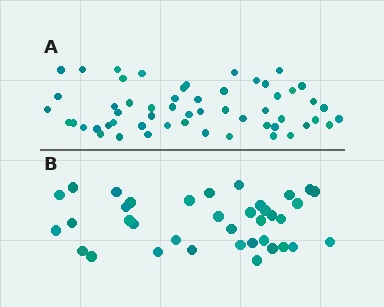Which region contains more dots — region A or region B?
Region A (the top region) has more dots.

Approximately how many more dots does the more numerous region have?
Region A has approximately 20 more dots than region B.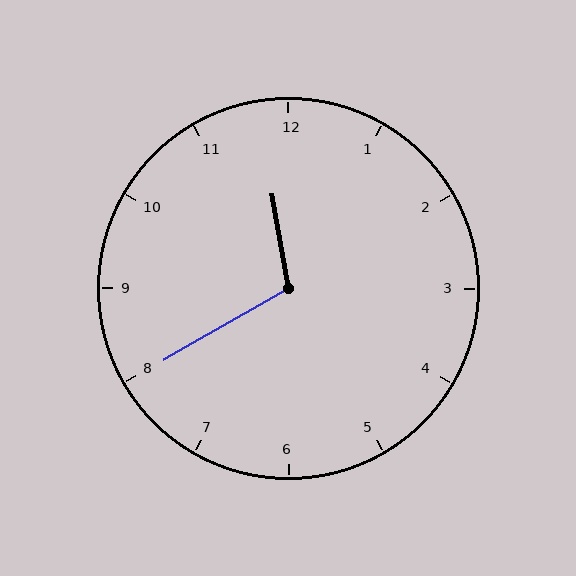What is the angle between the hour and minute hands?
Approximately 110 degrees.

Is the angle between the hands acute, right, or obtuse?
It is obtuse.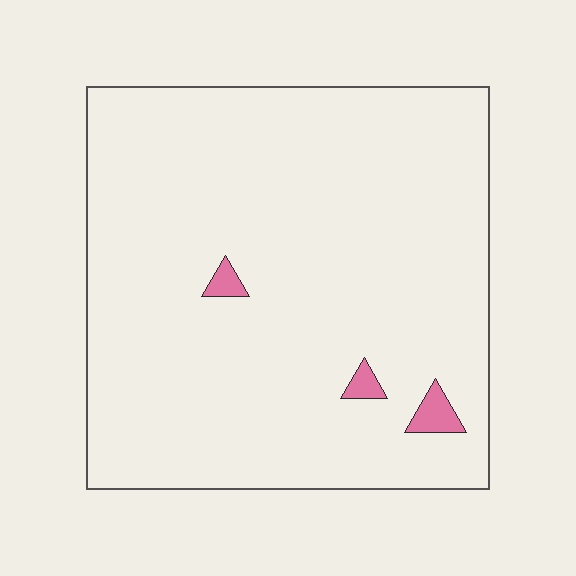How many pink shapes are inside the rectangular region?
3.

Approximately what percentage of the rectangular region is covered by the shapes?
Approximately 0%.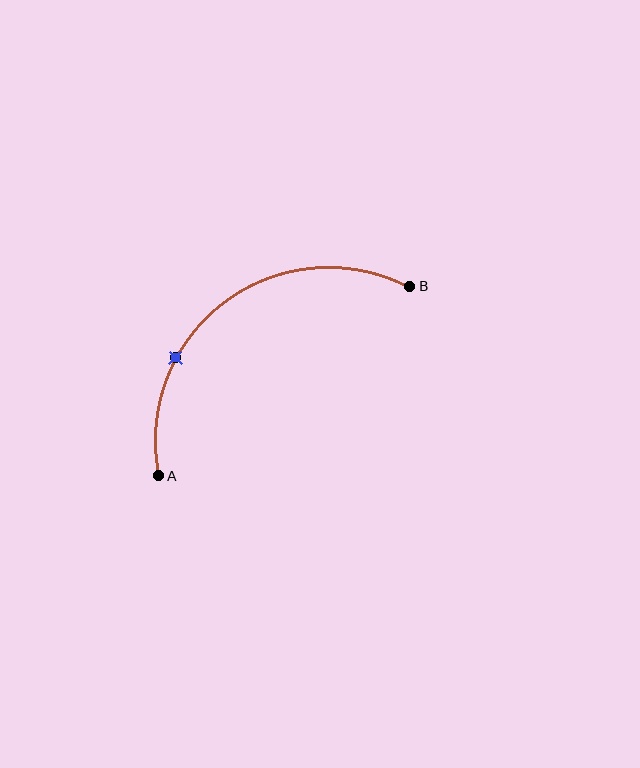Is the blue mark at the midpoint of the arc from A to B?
No. The blue mark lies on the arc but is closer to endpoint A. The arc midpoint would be at the point on the curve equidistant along the arc from both A and B.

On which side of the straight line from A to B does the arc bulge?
The arc bulges above and to the left of the straight line connecting A and B.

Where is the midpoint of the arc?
The arc midpoint is the point on the curve farthest from the straight line joining A and B. It sits above and to the left of that line.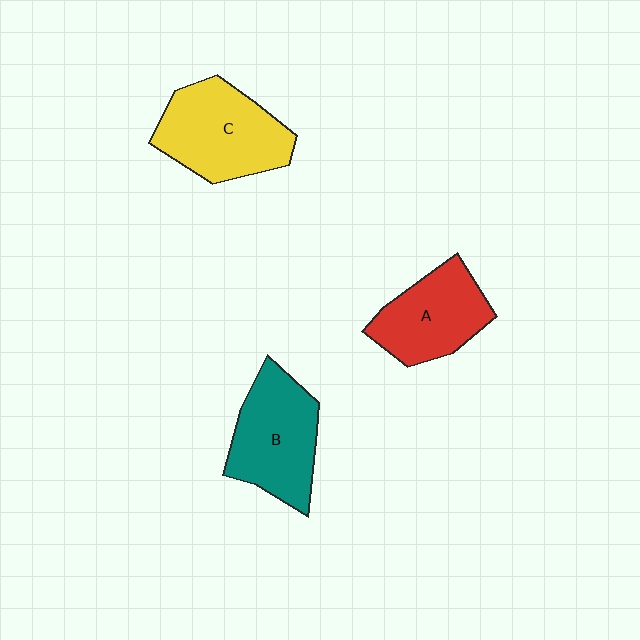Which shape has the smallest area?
Shape A (red).